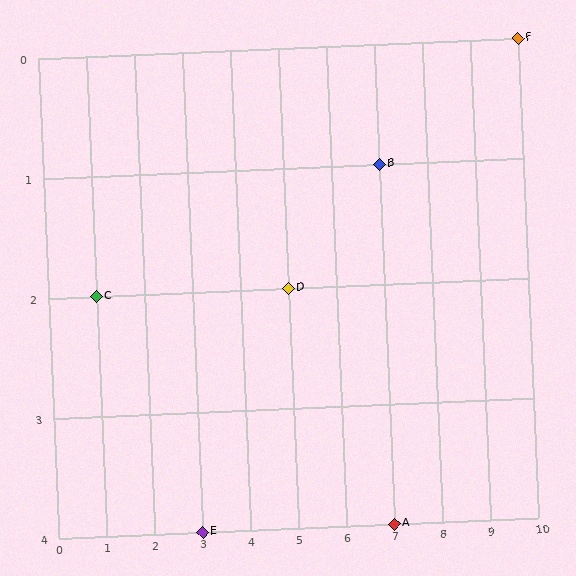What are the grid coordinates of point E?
Point E is at grid coordinates (3, 4).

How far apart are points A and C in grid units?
Points A and C are 6 columns and 2 rows apart (about 6.3 grid units diagonally).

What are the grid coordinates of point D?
Point D is at grid coordinates (5, 2).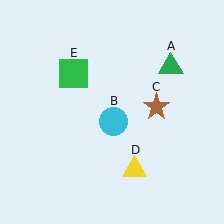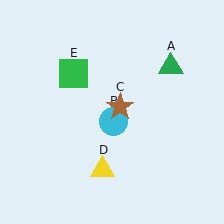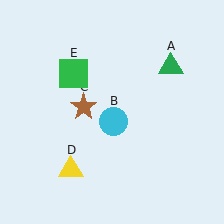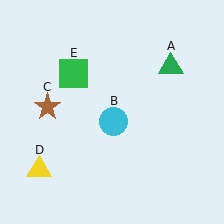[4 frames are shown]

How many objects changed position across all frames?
2 objects changed position: brown star (object C), yellow triangle (object D).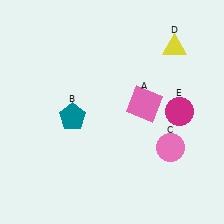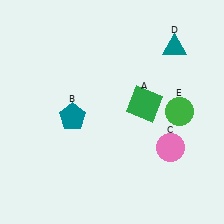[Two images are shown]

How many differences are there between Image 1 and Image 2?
There are 3 differences between the two images.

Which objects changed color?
A changed from pink to green. D changed from yellow to teal. E changed from magenta to green.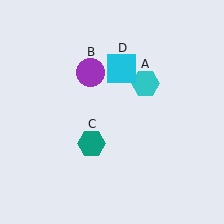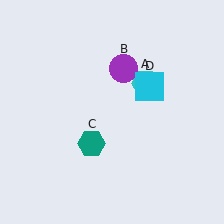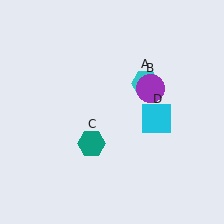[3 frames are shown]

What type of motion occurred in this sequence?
The purple circle (object B), cyan square (object D) rotated clockwise around the center of the scene.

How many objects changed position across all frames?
2 objects changed position: purple circle (object B), cyan square (object D).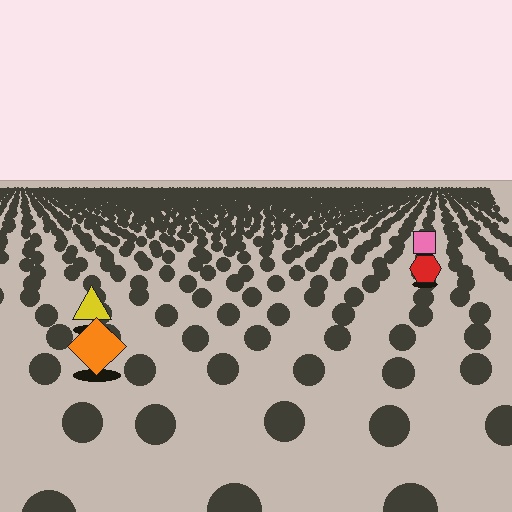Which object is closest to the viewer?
The orange diamond is closest. The texture marks near it are larger and more spread out.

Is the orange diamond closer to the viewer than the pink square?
Yes. The orange diamond is closer — you can tell from the texture gradient: the ground texture is coarser near it.